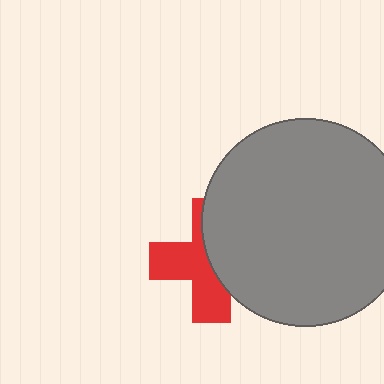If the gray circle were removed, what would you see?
You would see the complete red cross.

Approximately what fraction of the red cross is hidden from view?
Roughly 47% of the red cross is hidden behind the gray circle.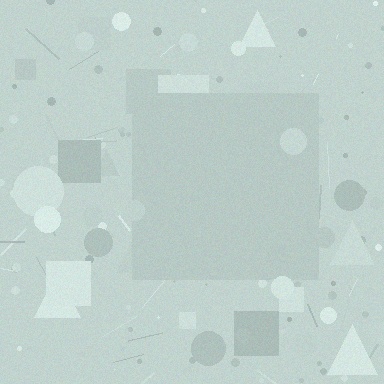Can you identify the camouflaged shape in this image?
The camouflaged shape is a square.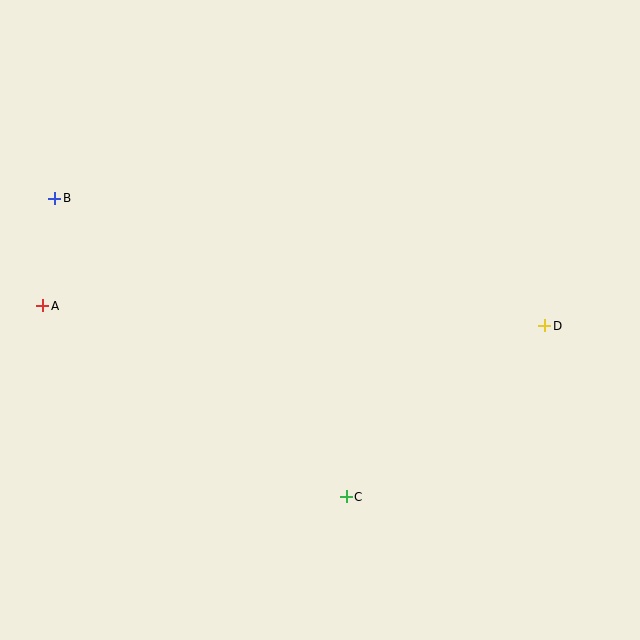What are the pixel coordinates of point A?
Point A is at (43, 306).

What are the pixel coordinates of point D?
Point D is at (545, 325).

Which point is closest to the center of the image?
Point C at (346, 497) is closest to the center.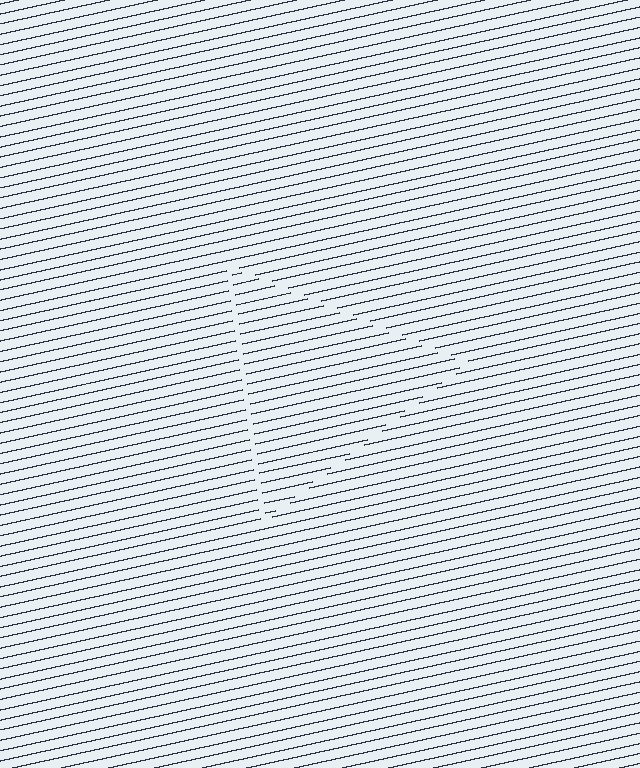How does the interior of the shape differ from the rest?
The interior of the shape contains the same grating, shifted by half a period — the contour is defined by the phase discontinuity where line-ends from the inner and outer gratings abut.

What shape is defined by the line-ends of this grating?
An illusory triangle. The interior of the shape contains the same grating, shifted by half a period — the contour is defined by the phase discontinuity where line-ends from the inner and outer gratings abut.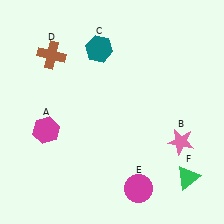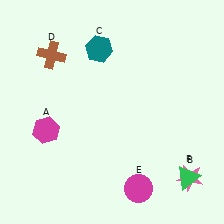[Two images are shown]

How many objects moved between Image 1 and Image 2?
1 object moved between the two images.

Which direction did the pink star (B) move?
The pink star (B) moved down.